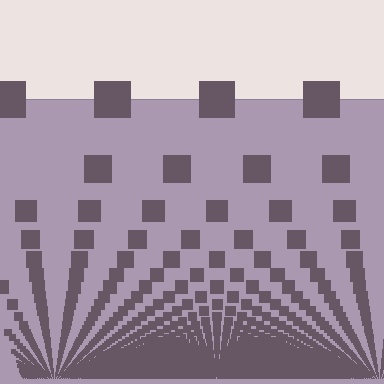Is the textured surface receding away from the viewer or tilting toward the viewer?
The surface appears to tilt toward the viewer. Texture elements get larger and sparser toward the top.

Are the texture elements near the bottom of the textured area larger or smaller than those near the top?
Smaller. The gradient is inverted — elements near the bottom are smaller and denser.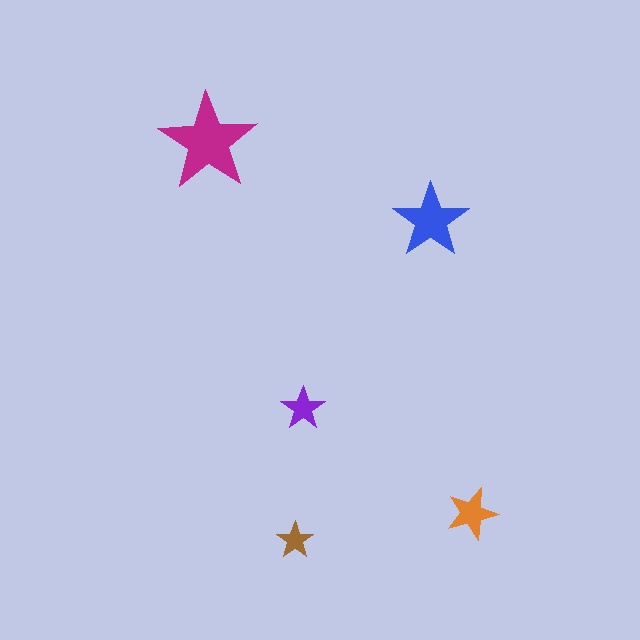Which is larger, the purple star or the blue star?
The blue one.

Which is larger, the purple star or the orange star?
The orange one.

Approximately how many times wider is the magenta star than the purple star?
About 2.5 times wider.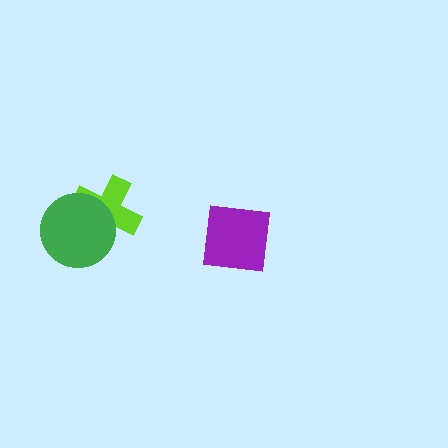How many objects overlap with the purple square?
0 objects overlap with the purple square.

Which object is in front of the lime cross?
The green circle is in front of the lime cross.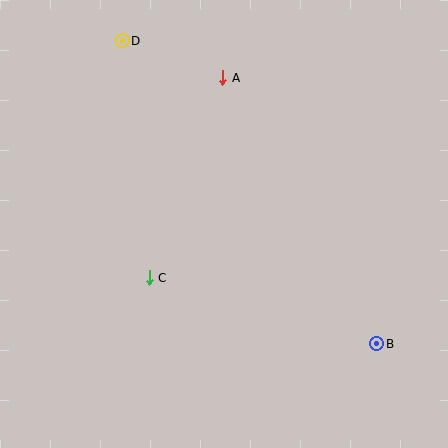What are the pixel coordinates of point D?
Point D is at (122, 41).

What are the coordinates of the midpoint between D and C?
The midpoint between D and C is at (136, 159).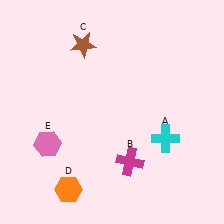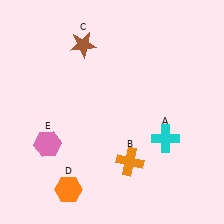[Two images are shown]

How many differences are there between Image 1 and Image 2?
There is 1 difference between the two images.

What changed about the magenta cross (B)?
In Image 1, B is magenta. In Image 2, it changed to orange.